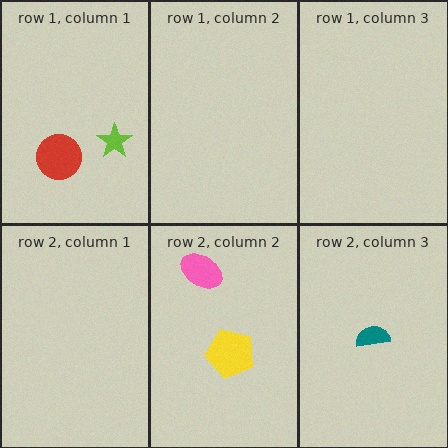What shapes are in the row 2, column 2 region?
The pink ellipse, the yellow pentagon.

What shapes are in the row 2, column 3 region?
The teal semicircle.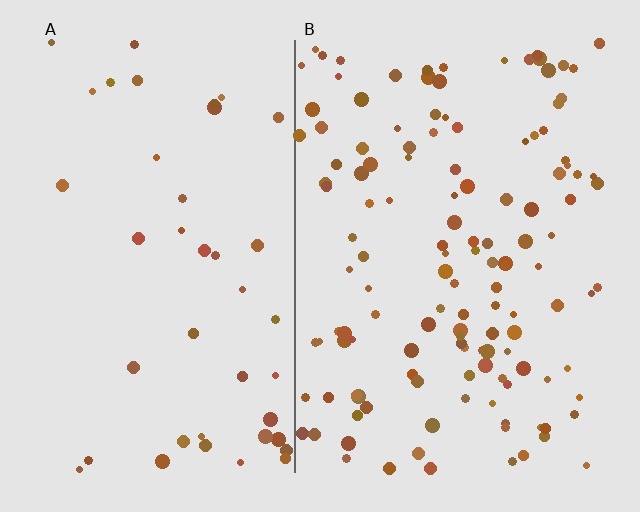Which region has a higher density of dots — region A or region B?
B (the right).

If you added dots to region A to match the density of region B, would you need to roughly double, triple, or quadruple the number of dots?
Approximately triple.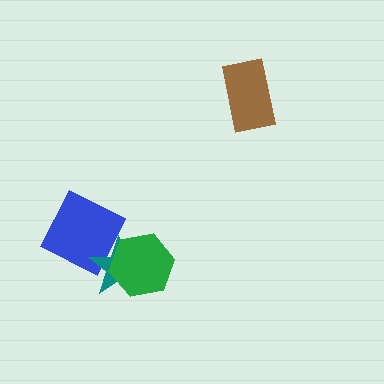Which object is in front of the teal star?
The green hexagon is in front of the teal star.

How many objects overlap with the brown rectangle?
0 objects overlap with the brown rectangle.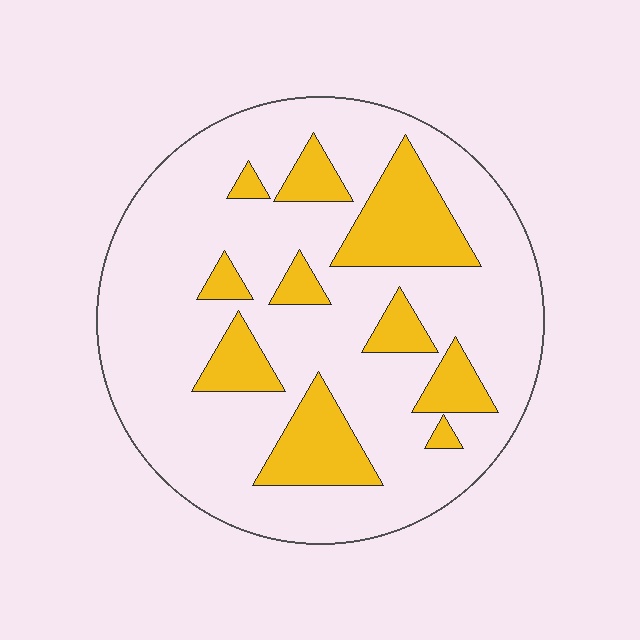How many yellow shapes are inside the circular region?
10.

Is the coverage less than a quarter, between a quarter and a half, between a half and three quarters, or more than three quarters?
Less than a quarter.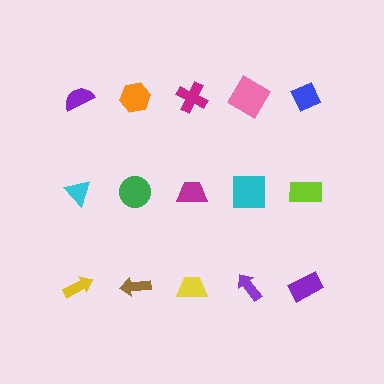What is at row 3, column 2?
A brown arrow.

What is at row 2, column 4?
A cyan square.